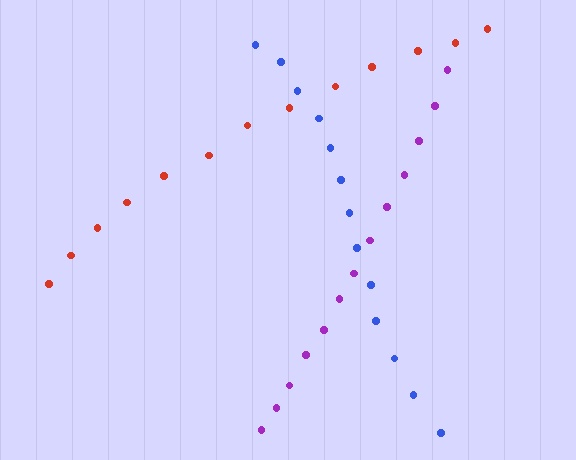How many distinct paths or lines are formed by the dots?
There are 3 distinct paths.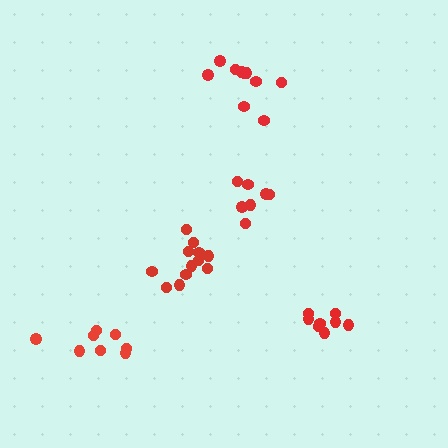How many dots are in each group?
Group 1: 8 dots, Group 2: 7 dots, Group 3: 12 dots, Group 4: 10 dots, Group 5: 8 dots (45 total).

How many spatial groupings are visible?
There are 5 spatial groupings.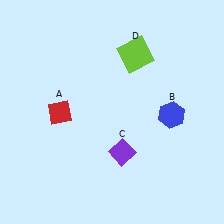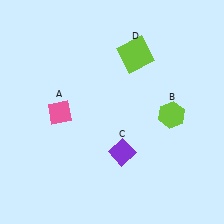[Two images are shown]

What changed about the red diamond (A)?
In Image 1, A is red. In Image 2, it changed to pink.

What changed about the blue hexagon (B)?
In Image 1, B is blue. In Image 2, it changed to lime.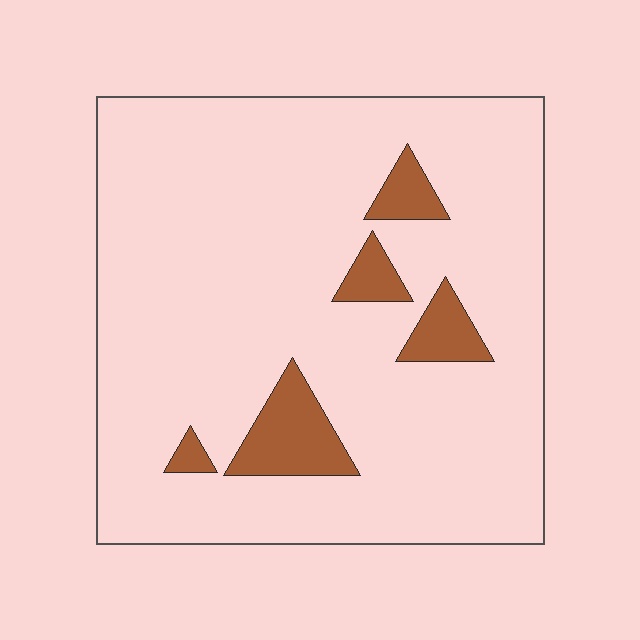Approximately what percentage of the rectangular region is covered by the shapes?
Approximately 10%.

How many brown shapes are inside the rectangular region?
5.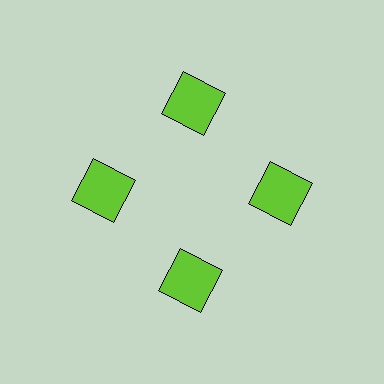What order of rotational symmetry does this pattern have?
This pattern has 4-fold rotational symmetry.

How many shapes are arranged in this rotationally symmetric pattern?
There are 4 shapes, arranged in 4 groups of 1.